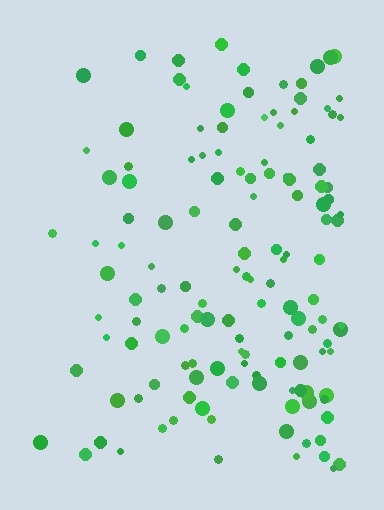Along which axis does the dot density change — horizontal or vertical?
Horizontal.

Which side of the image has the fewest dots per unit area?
The left.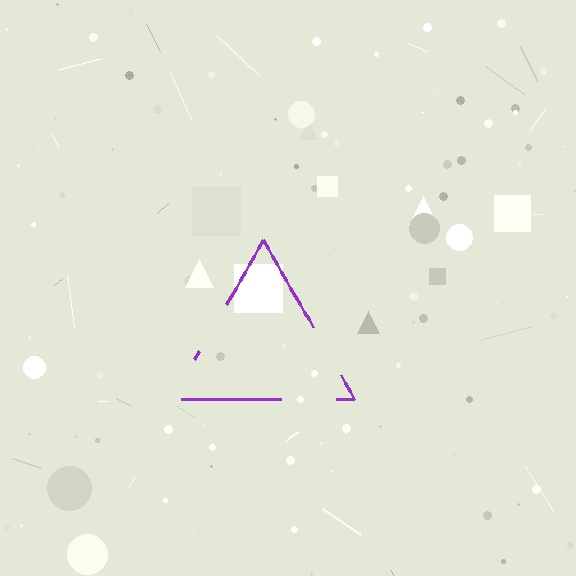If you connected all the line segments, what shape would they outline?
They would outline a triangle.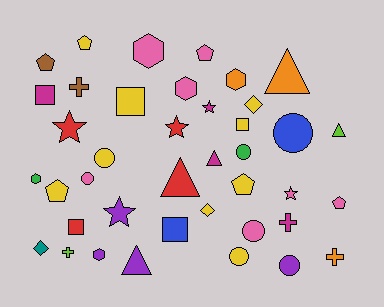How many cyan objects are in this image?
There are no cyan objects.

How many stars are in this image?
There are 5 stars.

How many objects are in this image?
There are 40 objects.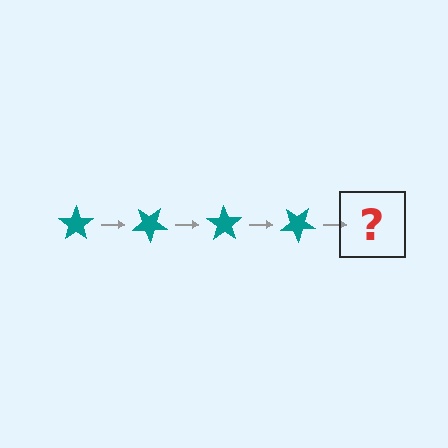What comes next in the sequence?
The next element should be a teal star rotated 140 degrees.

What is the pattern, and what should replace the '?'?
The pattern is that the star rotates 35 degrees each step. The '?' should be a teal star rotated 140 degrees.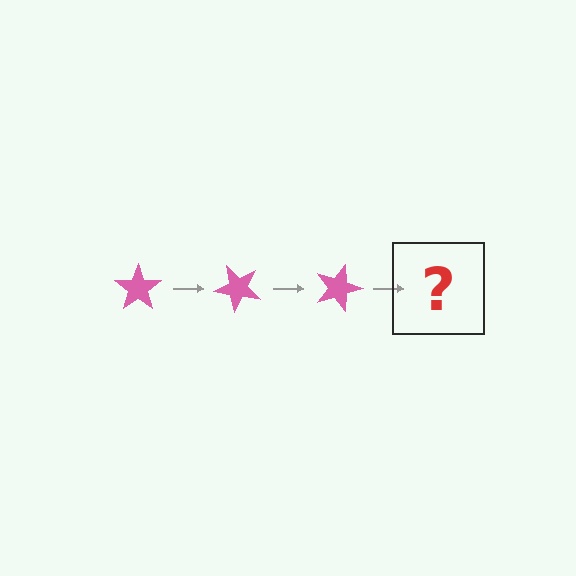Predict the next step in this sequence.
The next step is a pink star rotated 135 degrees.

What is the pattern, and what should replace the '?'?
The pattern is that the star rotates 45 degrees each step. The '?' should be a pink star rotated 135 degrees.